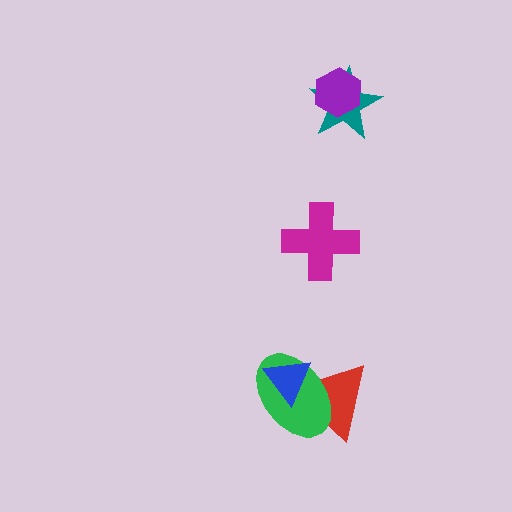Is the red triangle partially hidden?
Yes, it is partially covered by another shape.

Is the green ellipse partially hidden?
Yes, it is partially covered by another shape.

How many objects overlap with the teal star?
1 object overlaps with the teal star.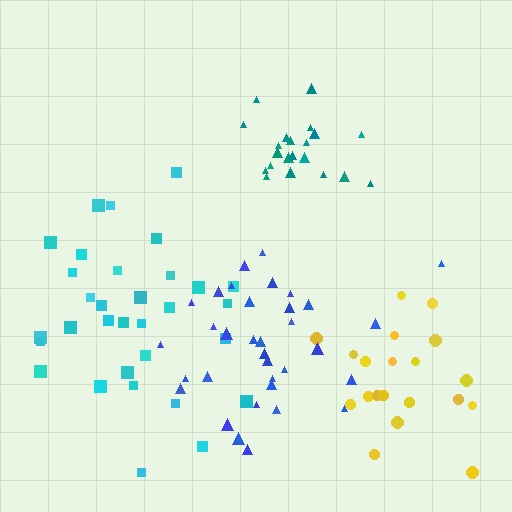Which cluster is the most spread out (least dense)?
Yellow.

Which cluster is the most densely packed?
Blue.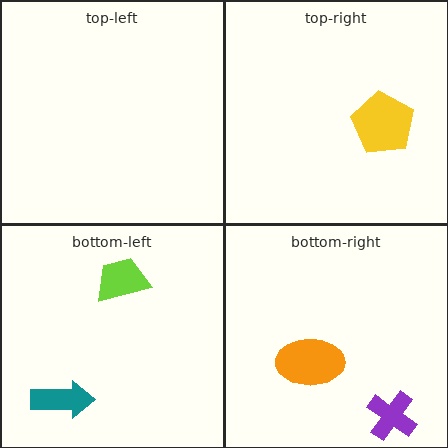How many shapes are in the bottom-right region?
2.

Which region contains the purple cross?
The bottom-right region.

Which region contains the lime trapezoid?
The bottom-left region.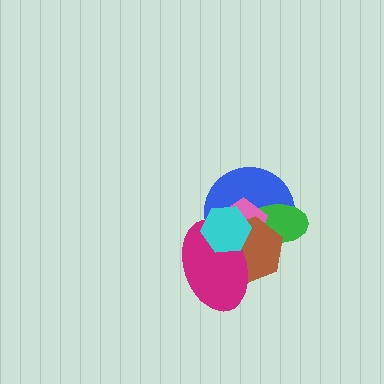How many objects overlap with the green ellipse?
3 objects overlap with the green ellipse.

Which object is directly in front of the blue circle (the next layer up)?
The green ellipse is directly in front of the blue circle.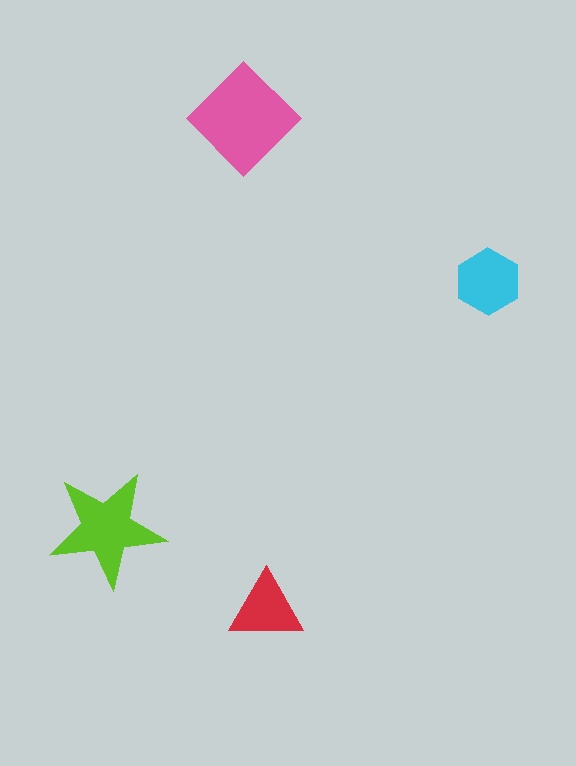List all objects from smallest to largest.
The red triangle, the cyan hexagon, the lime star, the pink diamond.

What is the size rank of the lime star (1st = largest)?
2nd.